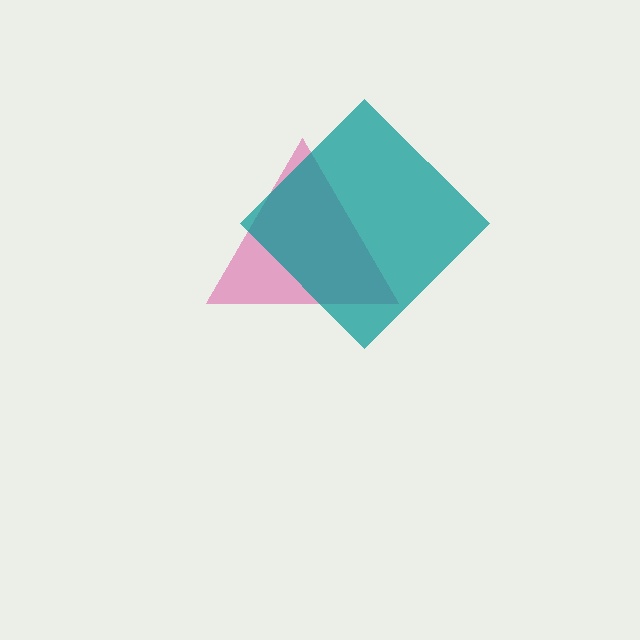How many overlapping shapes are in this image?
There are 2 overlapping shapes in the image.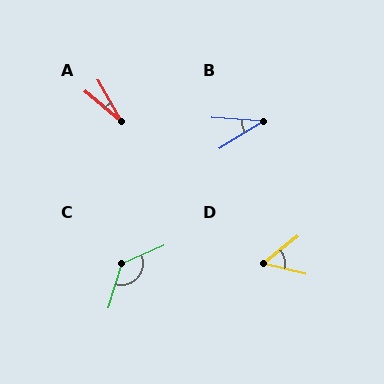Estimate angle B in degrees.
Approximately 36 degrees.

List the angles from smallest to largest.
A (21°), B (36°), D (52°), C (129°).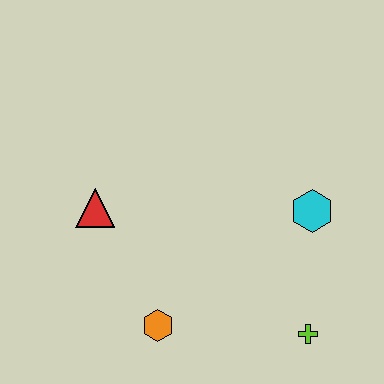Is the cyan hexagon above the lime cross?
Yes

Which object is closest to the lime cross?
The cyan hexagon is closest to the lime cross.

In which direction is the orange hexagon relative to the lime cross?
The orange hexagon is to the left of the lime cross.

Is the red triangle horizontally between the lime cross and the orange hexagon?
No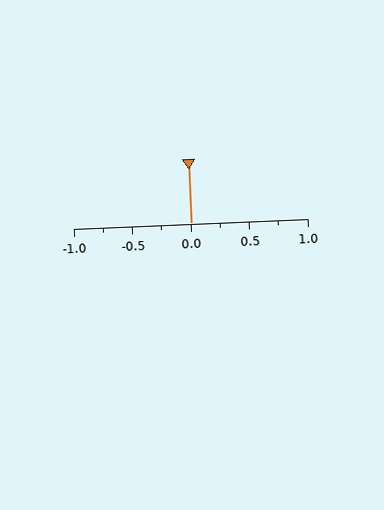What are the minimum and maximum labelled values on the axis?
The axis runs from -1.0 to 1.0.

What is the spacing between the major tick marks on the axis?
The major ticks are spaced 0.5 apart.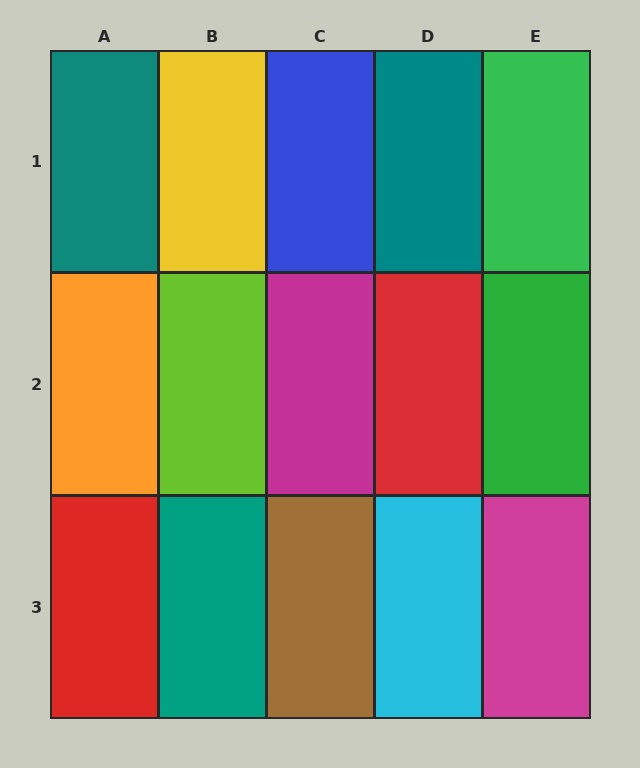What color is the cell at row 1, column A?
Teal.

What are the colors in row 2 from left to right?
Orange, lime, magenta, red, green.